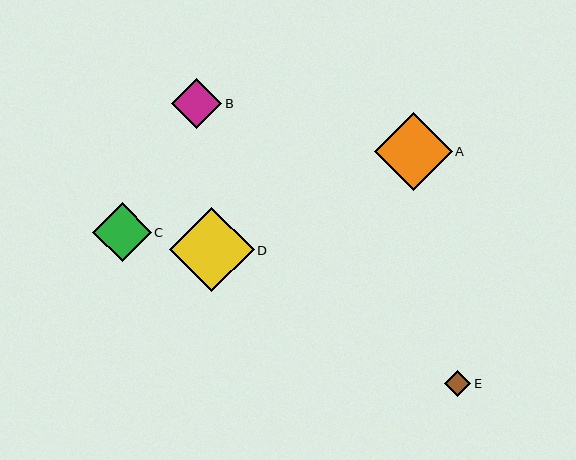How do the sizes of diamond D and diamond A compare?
Diamond D and diamond A are approximately the same size.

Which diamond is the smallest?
Diamond E is the smallest with a size of approximately 26 pixels.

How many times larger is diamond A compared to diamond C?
Diamond A is approximately 1.3 times the size of diamond C.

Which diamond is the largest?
Diamond D is the largest with a size of approximately 84 pixels.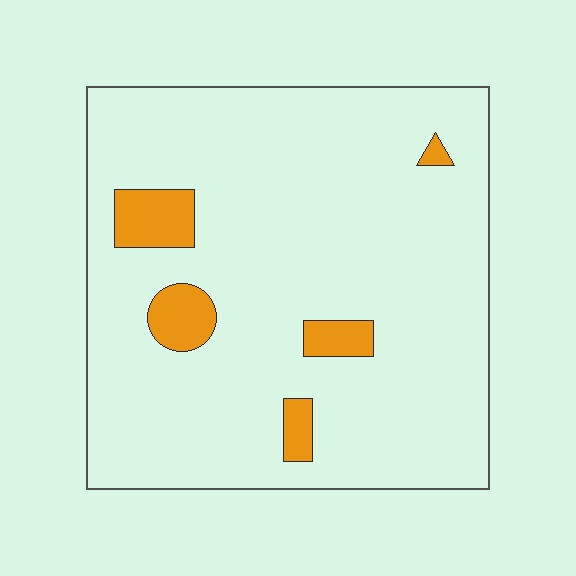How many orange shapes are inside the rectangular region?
5.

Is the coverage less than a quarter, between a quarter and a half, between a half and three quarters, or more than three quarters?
Less than a quarter.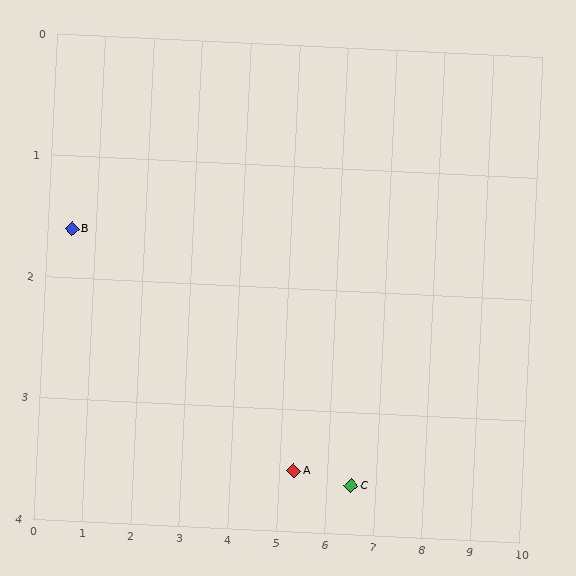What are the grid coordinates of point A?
Point A is at approximately (5.3, 3.5).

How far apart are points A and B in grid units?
Points A and B are about 5.2 grid units apart.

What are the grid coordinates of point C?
Point C is at approximately (6.5, 3.6).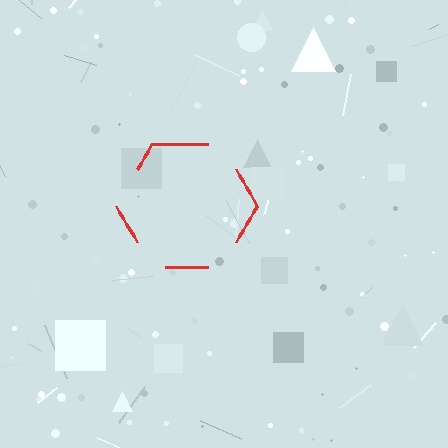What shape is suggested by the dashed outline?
The dashed outline suggests a hexagon.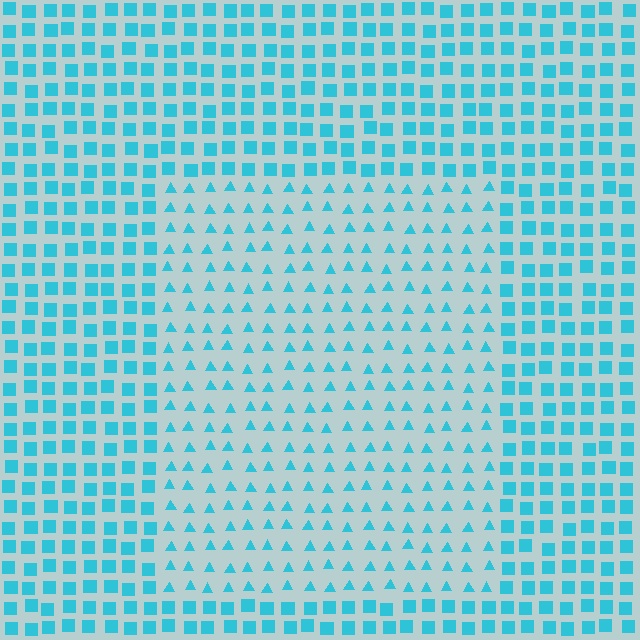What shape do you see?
I see a rectangle.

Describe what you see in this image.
The image is filled with small cyan elements arranged in a uniform grid. A rectangle-shaped region contains triangles, while the surrounding area contains squares. The boundary is defined purely by the change in element shape.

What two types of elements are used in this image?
The image uses triangles inside the rectangle region and squares outside it.